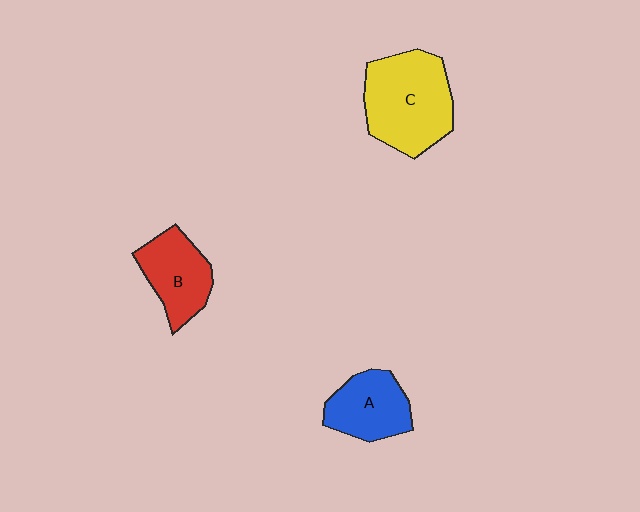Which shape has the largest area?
Shape C (yellow).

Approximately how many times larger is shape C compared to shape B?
Approximately 1.6 times.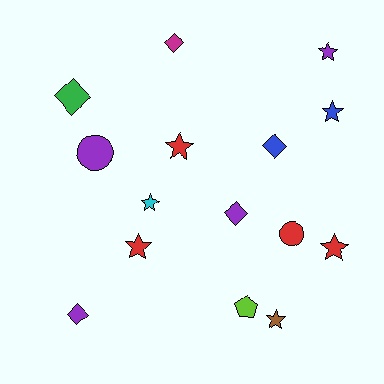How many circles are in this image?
There are 2 circles.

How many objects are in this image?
There are 15 objects.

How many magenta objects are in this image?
There is 1 magenta object.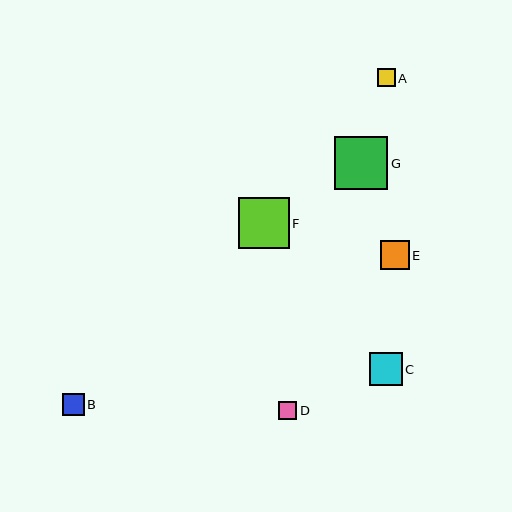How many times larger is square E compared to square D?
Square E is approximately 1.6 times the size of square D.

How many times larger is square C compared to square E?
Square C is approximately 1.1 times the size of square E.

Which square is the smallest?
Square A is the smallest with a size of approximately 18 pixels.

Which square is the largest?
Square G is the largest with a size of approximately 54 pixels.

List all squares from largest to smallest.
From largest to smallest: G, F, C, E, B, D, A.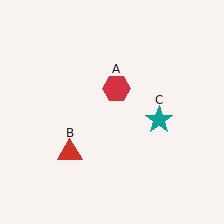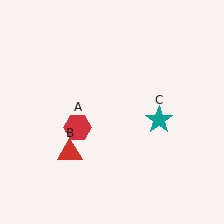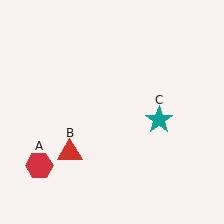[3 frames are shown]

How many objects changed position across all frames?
1 object changed position: red hexagon (object A).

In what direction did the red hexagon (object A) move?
The red hexagon (object A) moved down and to the left.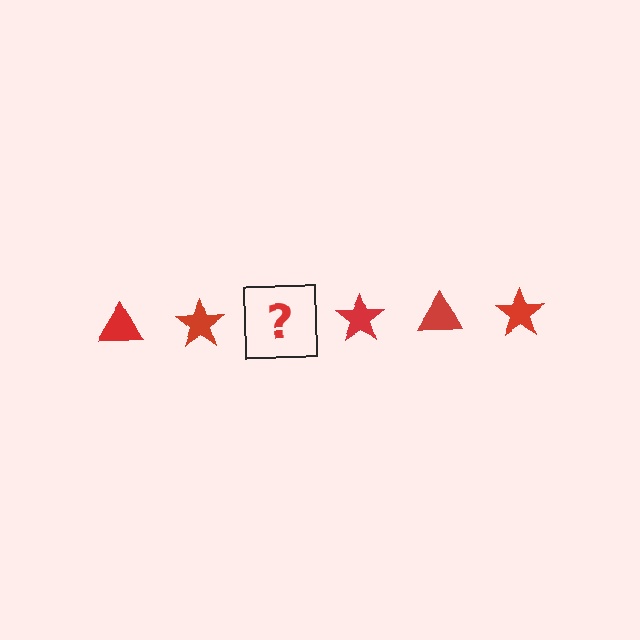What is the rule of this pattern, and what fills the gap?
The rule is that the pattern cycles through triangle, star shapes in red. The gap should be filled with a red triangle.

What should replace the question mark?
The question mark should be replaced with a red triangle.